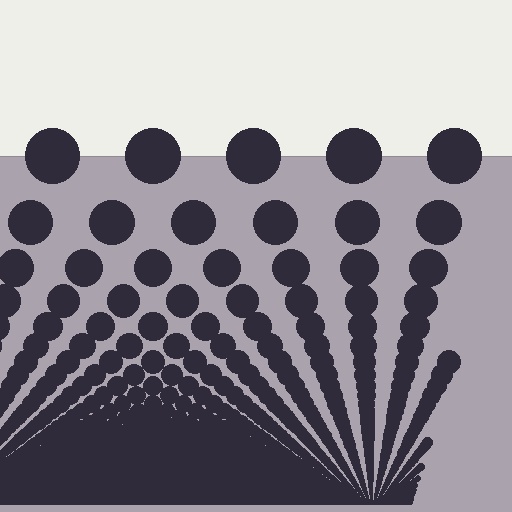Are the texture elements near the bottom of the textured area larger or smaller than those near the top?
Smaller. The gradient is inverted — elements near the bottom are smaller and denser.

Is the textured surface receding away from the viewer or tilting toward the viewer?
The surface appears to tilt toward the viewer. Texture elements get larger and sparser toward the top.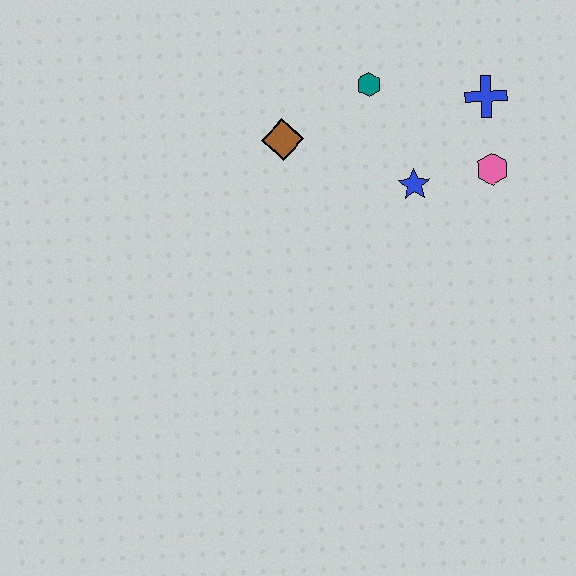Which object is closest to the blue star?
The pink hexagon is closest to the blue star.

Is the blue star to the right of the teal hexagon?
Yes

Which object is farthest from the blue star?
The brown diamond is farthest from the blue star.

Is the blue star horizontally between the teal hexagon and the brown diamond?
No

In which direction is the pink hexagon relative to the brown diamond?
The pink hexagon is to the right of the brown diamond.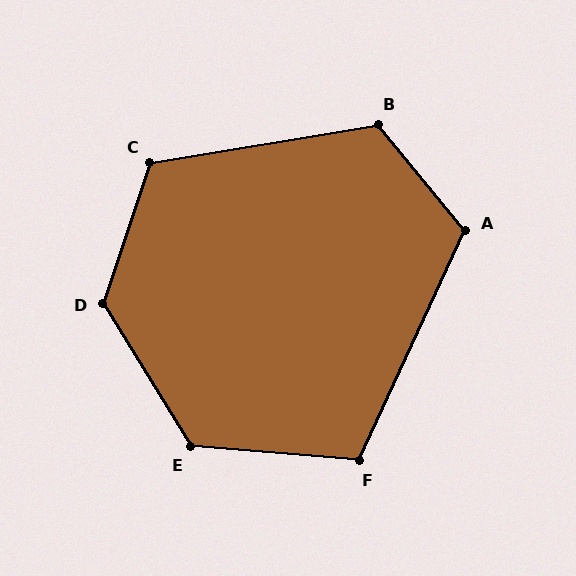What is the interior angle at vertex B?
Approximately 120 degrees (obtuse).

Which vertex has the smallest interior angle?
F, at approximately 110 degrees.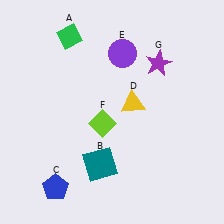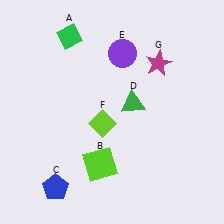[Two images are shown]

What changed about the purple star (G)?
In Image 1, G is purple. In Image 2, it changed to magenta.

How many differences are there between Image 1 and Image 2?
There are 3 differences between the two images.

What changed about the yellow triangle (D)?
In Image 1, D is yellow. In Image 2, it changed to green.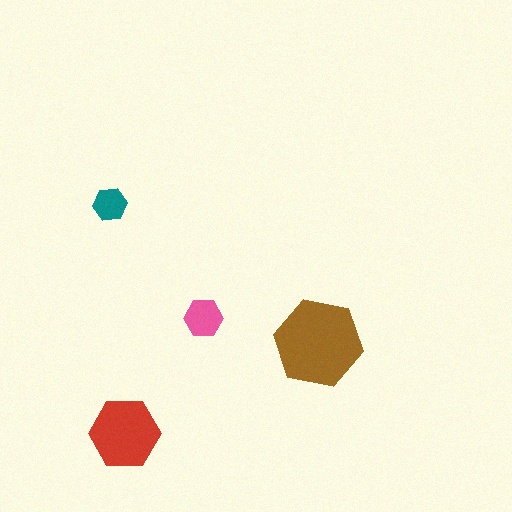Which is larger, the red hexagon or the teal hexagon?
The red one.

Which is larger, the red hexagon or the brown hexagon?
The brown one.